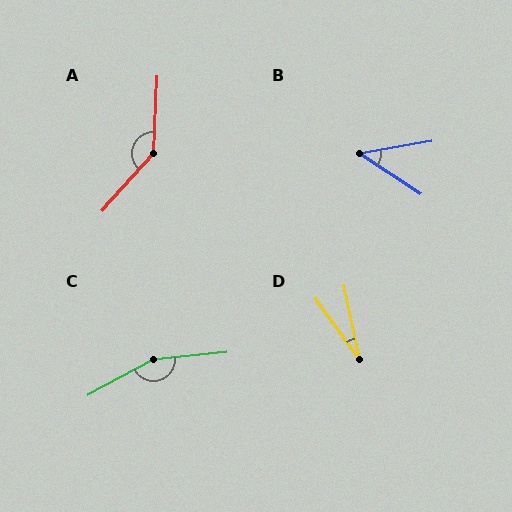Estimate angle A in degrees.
Approximately 141 degrees.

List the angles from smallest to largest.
D (24°), B (43°), A (141°), C (157°).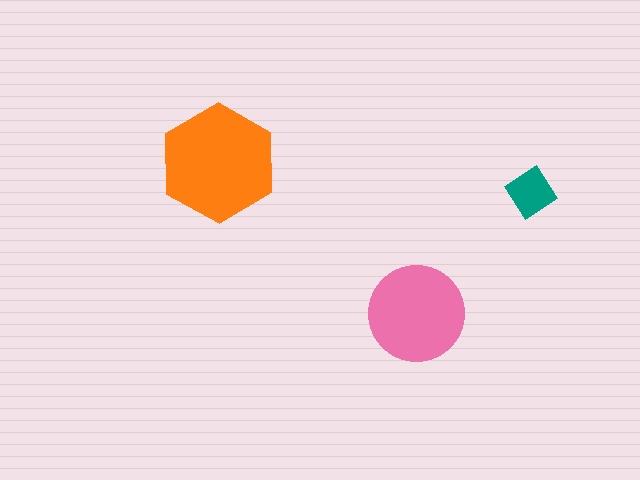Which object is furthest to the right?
The teal diamond is rightmost.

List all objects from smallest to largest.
The teal diamond, the pink circle, the orange hexagon.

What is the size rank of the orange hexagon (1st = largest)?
1st.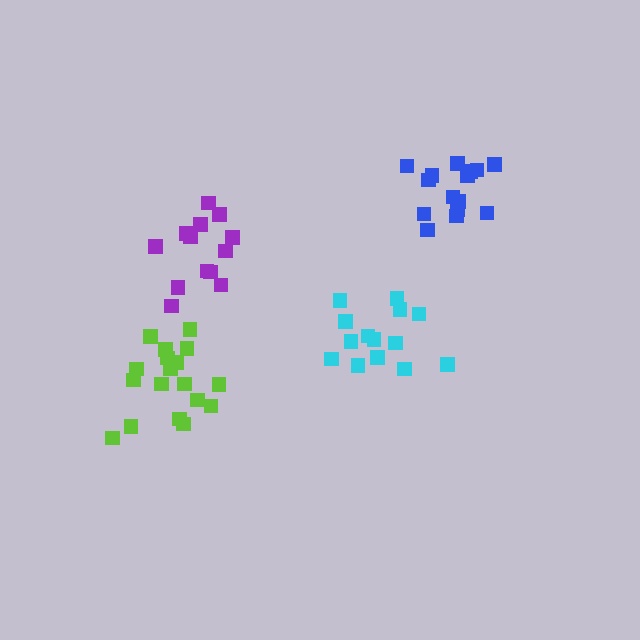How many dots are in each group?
Group 1: 15 dots, Group 2: 14 dots, Group 3: 13 dots, Group 4: 18 dots (60 total).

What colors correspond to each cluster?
The clusters are colored: blue, cyan, purple, lime.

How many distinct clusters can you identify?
There are 4 distinct clusters.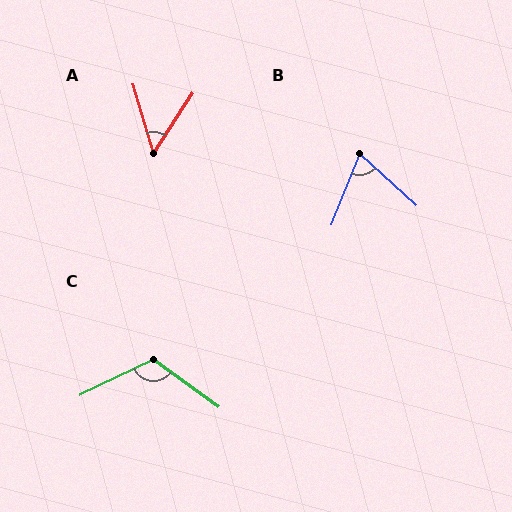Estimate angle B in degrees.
Approximately 70 degrees.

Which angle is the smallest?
A, at approximately 50 degrees.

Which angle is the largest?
C, at approximately 118 degrees.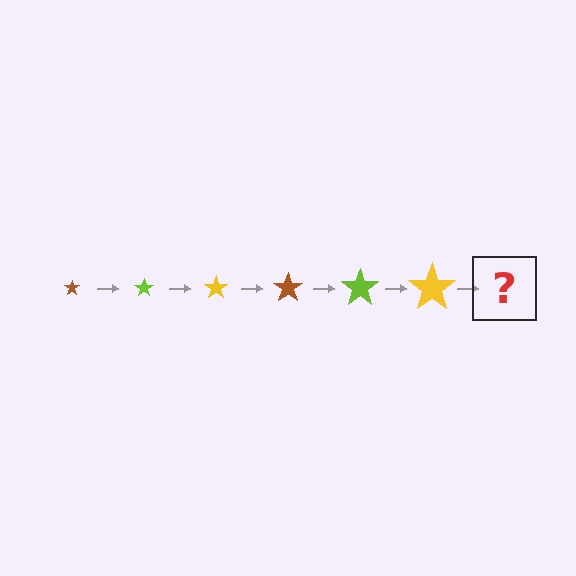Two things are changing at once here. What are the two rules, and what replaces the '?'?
The two rules are that the star grows larger each step and the color cycles through brown, lime, and yellow. The '?' should be a brown star, larger than the previous one.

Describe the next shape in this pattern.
It should be a brown star, larger than the previous one.